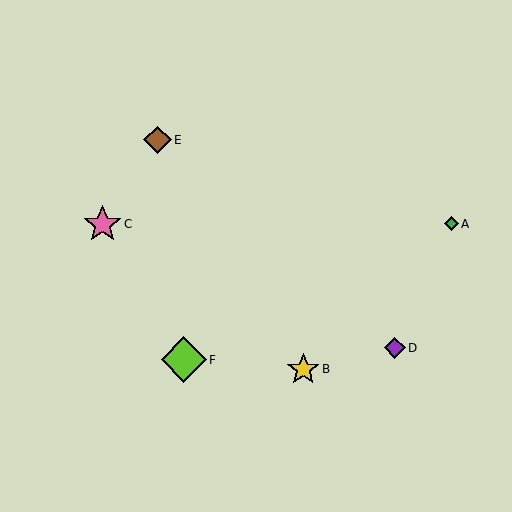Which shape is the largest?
The lime diamond (labeled F) is the largest.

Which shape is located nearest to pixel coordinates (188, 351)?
The lime diamond (labeled F) at (184, 360) is nearest to that location.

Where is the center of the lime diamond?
The center of the lime diamond is at (184, 360).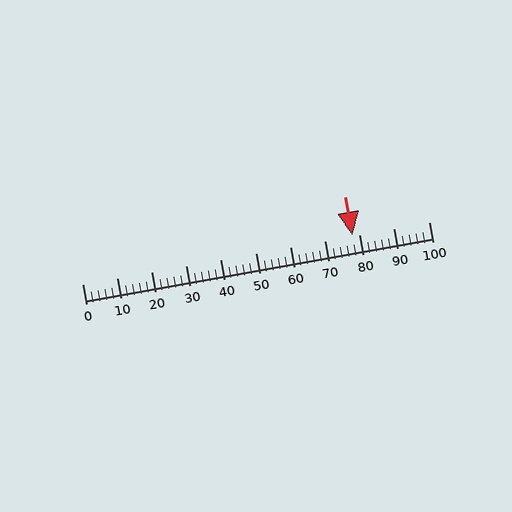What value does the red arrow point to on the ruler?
The red arrow points to approximately 78.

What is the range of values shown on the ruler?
The ruler shows values from 0 to 100.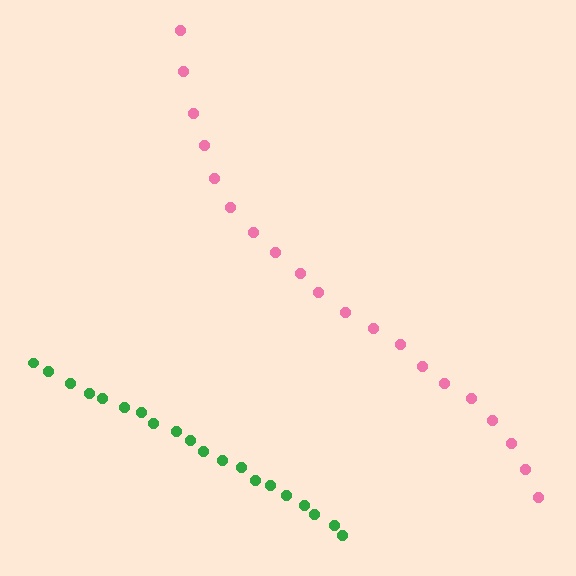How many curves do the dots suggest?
There are 2 distinct paths.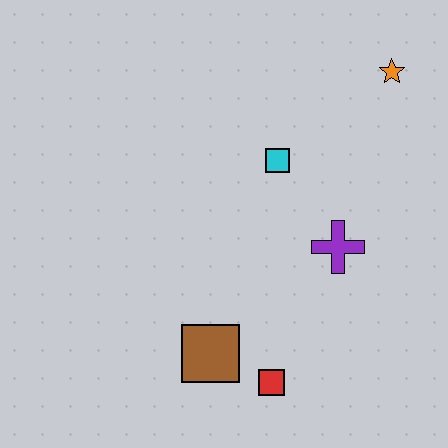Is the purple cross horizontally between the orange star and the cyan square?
Yes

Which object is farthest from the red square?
The orange star is farthest from the red square.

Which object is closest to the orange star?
The cyan square is closest to the orange star.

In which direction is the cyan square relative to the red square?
The cyan square is above the red square.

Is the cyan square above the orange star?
No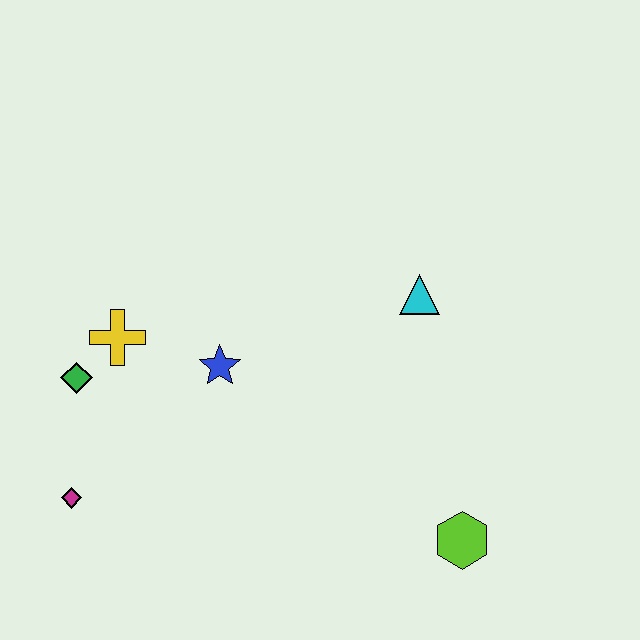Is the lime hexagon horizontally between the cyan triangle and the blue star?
No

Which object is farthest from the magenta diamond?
The cyan triangle is farthest from the magenta diamond.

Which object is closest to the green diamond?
The yellow cross is closest to the green diamond.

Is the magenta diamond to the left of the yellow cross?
Yes